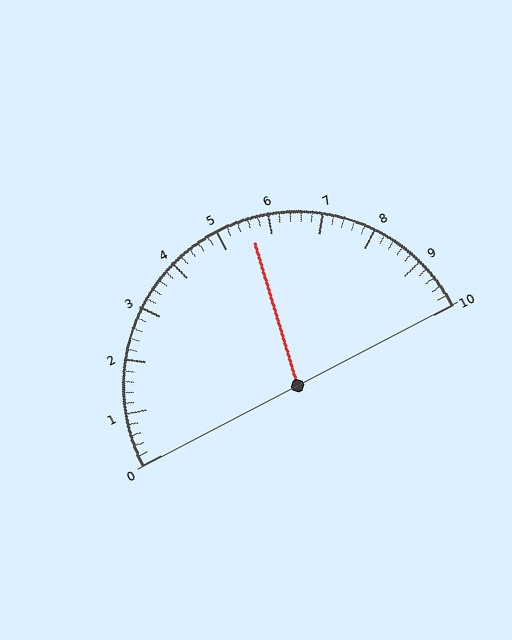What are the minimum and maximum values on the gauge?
The gauge ranges from 0 to 10.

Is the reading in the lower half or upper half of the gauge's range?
The reading is in the upper half of the range (0 to 10).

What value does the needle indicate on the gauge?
The needle indicates approximately 5.6.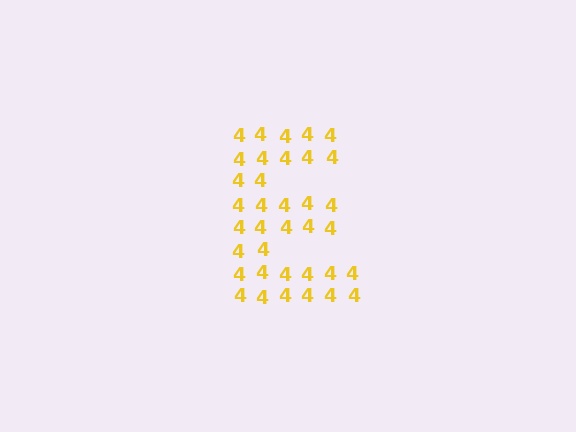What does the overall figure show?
The overall figure shows the letter E.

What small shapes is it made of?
It is made of small digit 4's.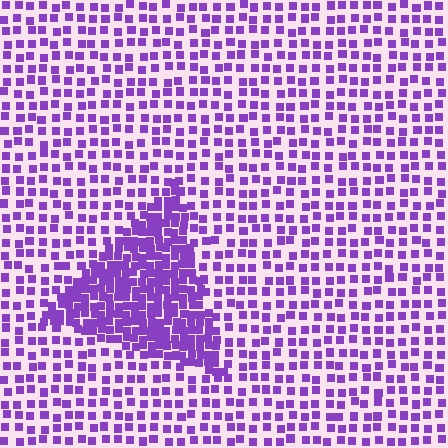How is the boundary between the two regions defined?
The boundary is defined by a change in element density (approximately 2.3x ratio). All elements are the same color, size, and shape.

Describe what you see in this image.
The image contains small purple elements arranged at two different densities. A triangle-shaped region is visible where the elements are more densely packed than the surrounding area.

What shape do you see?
I see a triangle.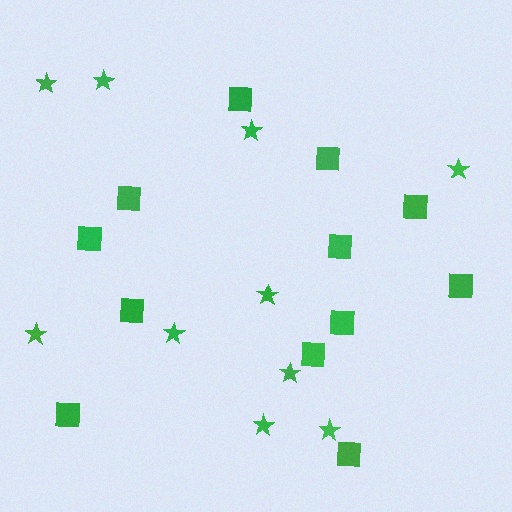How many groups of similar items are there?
There are 2 groups: one group of squares (12) and one group of stars (10).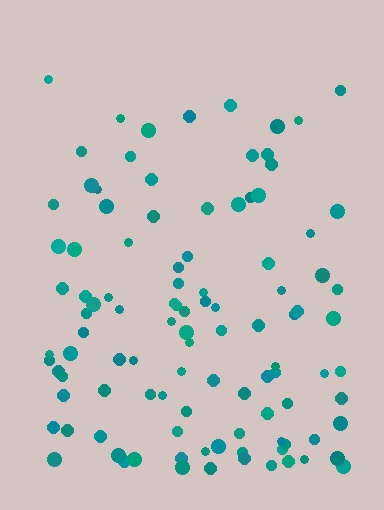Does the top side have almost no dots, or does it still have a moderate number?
Still a moderate number, just noticeably fewer than the bottom.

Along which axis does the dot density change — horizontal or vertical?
Vertical.